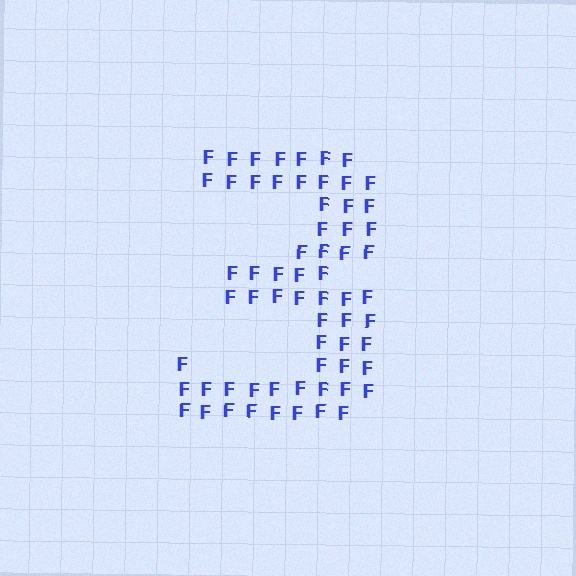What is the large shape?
The large shape is the digit 3.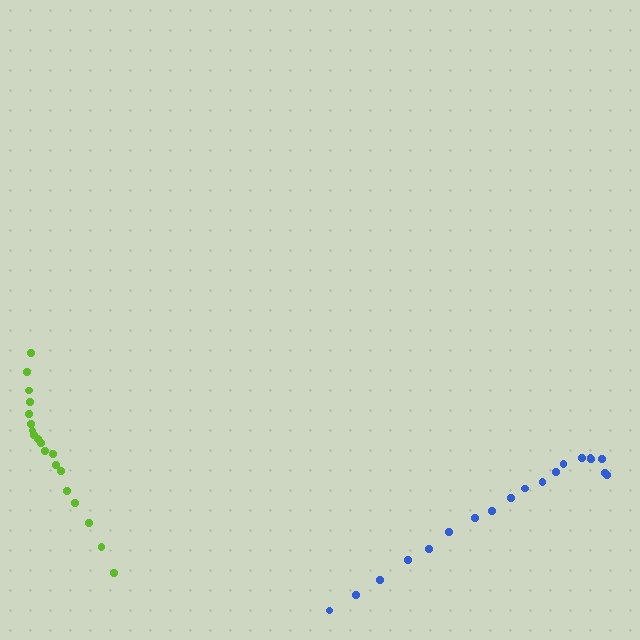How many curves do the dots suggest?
There are 2 distinct paths.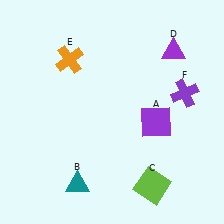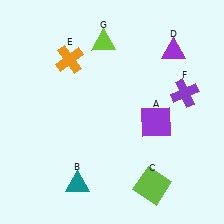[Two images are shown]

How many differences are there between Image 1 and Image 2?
There is 1 difference between the two images.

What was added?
A lime triangle (G) was added in Image 2.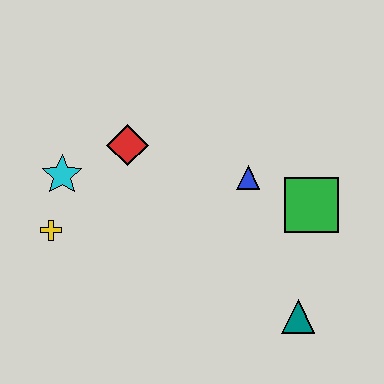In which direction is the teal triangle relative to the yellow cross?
The teal triangle is to the right of the yellow cross.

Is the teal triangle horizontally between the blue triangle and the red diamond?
No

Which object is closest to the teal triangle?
The green square is closest to the teal triangle.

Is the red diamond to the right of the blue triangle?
No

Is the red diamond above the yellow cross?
Yes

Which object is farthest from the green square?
The yellow cross is farthest from the green square.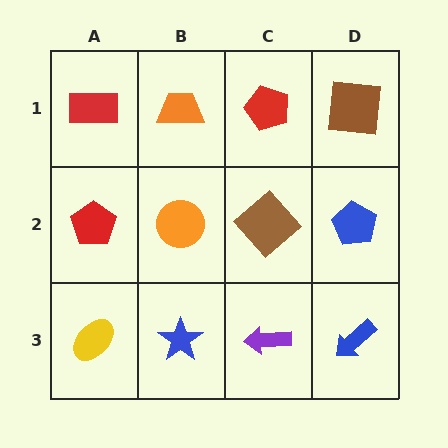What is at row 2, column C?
A brown diamond.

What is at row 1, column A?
A red rectangle.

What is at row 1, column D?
A brown square.